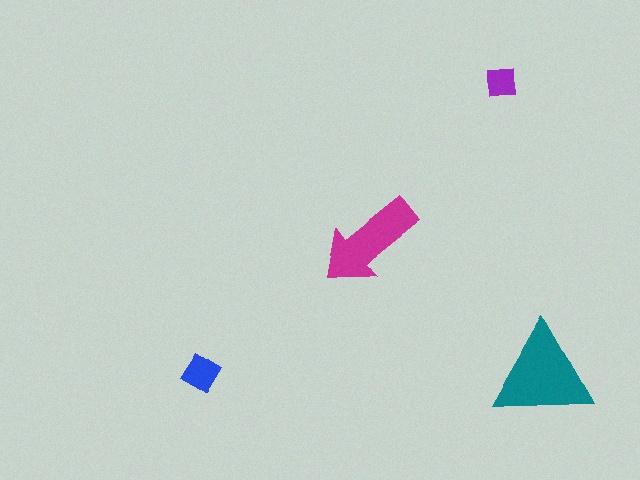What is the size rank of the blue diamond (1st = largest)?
3rd.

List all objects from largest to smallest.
The teal triangle, the magenta arrow, the blue diamond, the purple square.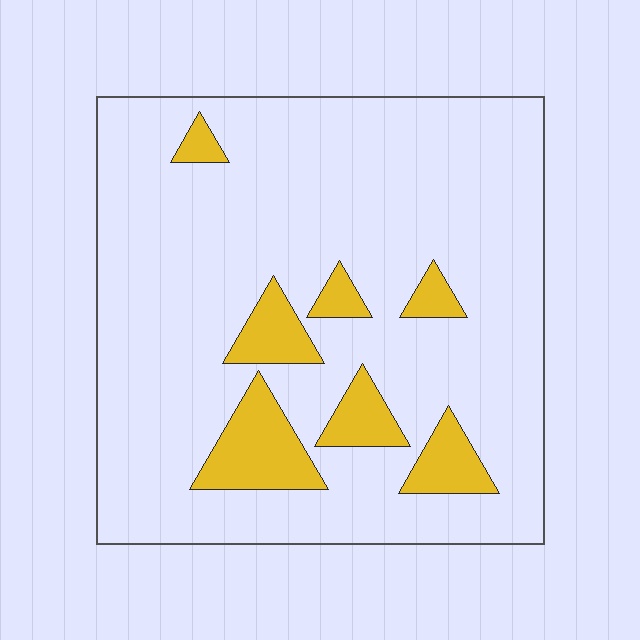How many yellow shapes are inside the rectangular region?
7.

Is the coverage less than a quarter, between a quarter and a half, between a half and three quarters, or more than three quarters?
Less than a quarter.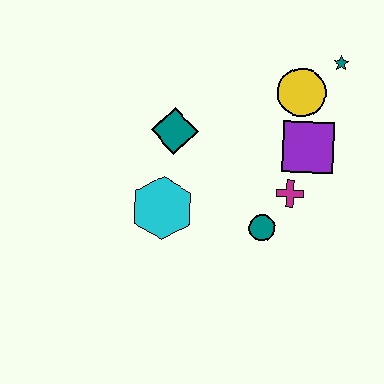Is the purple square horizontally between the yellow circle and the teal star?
Yes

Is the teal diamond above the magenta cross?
Yes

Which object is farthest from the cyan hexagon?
The teal star is farthest from the cyan hexagon.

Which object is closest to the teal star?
The yellow circle is closest to the teal star.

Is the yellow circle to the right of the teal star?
No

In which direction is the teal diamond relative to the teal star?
The teal diamond is to the left of the teal star.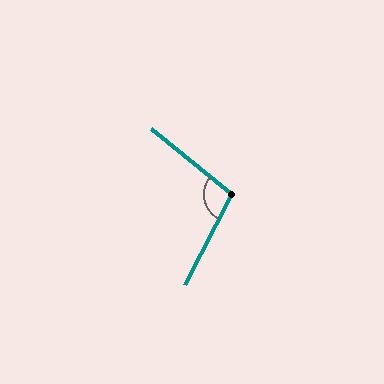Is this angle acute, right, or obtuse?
It is obtuse.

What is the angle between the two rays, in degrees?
Approximately 102 degrees.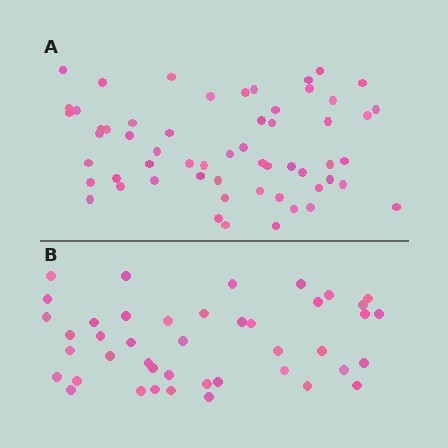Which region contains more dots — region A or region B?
Region A (the top region) has more dots.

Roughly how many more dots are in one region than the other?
Region A has approximately 15 more dots than region B.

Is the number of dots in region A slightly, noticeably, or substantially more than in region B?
Region A has noticeably more, but not dramatically so. The ratio is roughly 1.3 to 1.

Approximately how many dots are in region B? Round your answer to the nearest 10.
About 40 dots. (The exact count is 43, which rounds to 40.)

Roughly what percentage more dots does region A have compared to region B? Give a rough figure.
About 35% more.